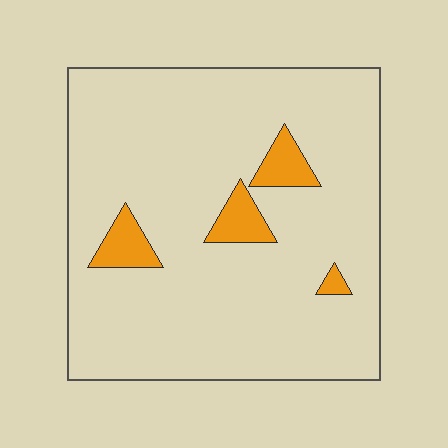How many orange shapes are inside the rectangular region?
4.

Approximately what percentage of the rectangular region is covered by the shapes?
Approximately 10%.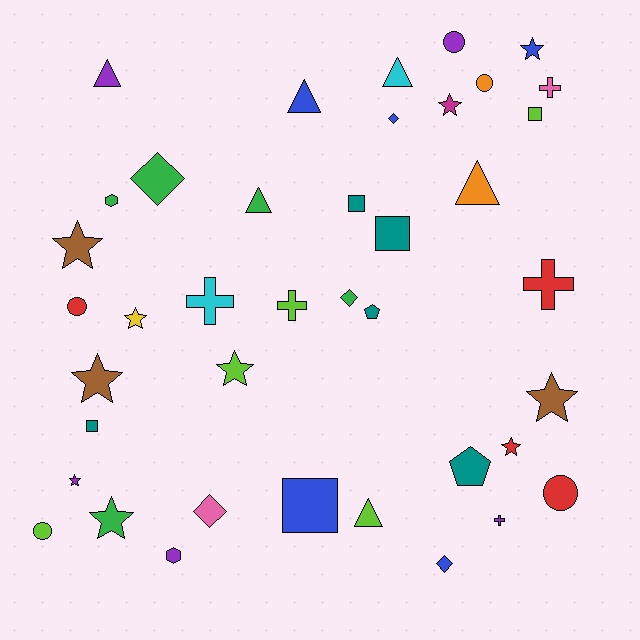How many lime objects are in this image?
There are 5 lime objects.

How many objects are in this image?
There are 40 objects.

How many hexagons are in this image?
There are 2 hexagons.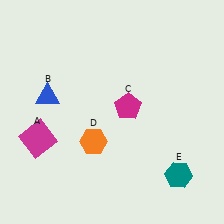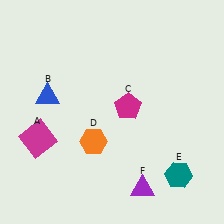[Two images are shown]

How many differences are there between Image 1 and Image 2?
There is 1 difference between the two images.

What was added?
A purple triangle (F) was added in Image 2.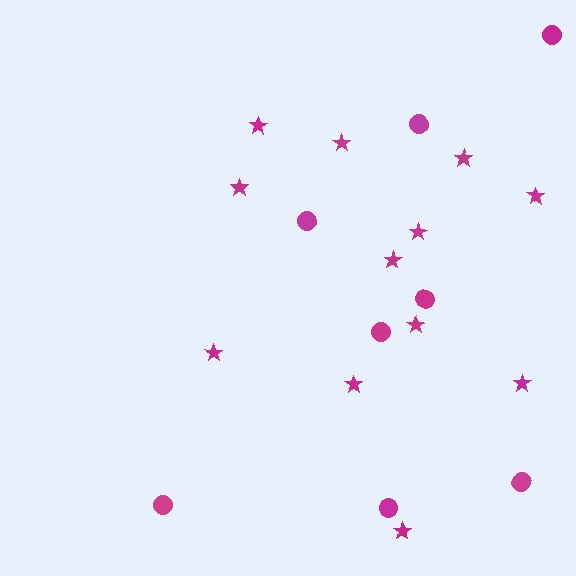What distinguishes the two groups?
There are 2 groups: one group of circles (8) and one group of stars (12).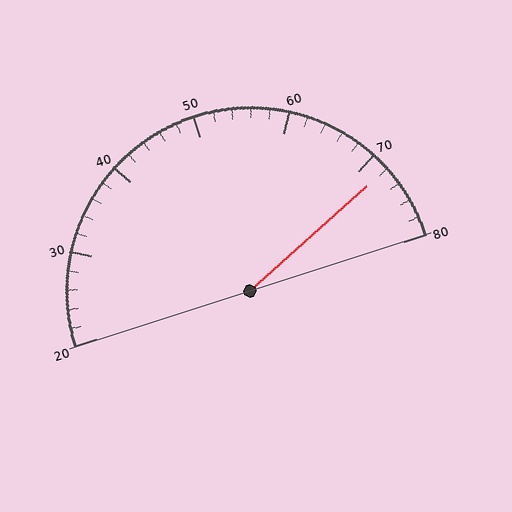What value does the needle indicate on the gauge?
The needle indicates approximately 72.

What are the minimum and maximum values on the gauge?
The gauge ranges from 20 to 80.